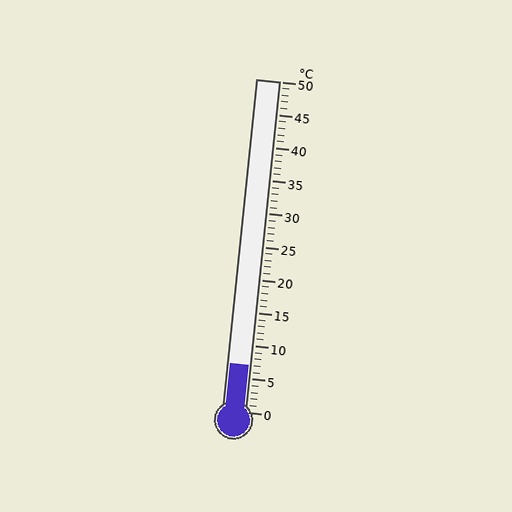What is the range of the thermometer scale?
The thermometer scale ranges from 0°C to 50°C.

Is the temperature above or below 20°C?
The temperature is below 20°C.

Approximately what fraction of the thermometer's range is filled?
The thermometer is filled to approximately 15% of its range.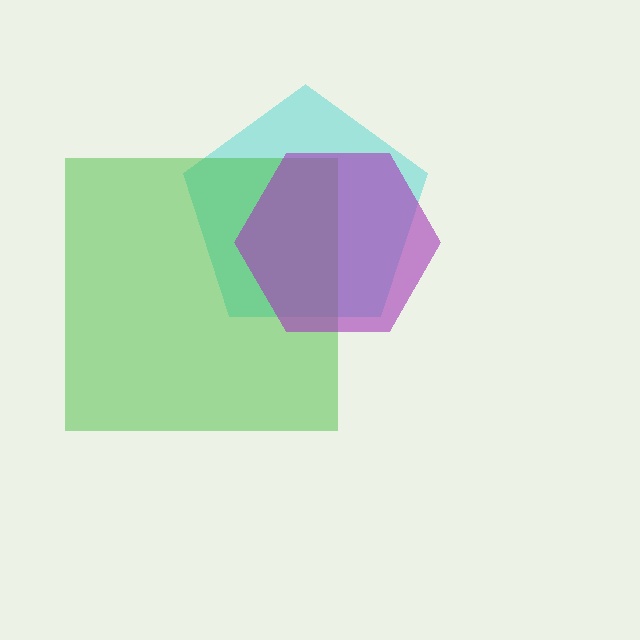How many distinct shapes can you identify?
There are 3 distinct shapes: a cyan pentagon, a green square, a purple hexagon.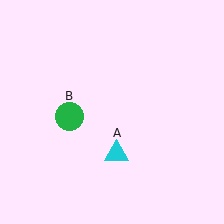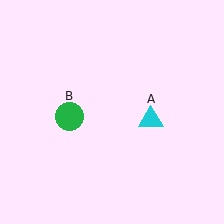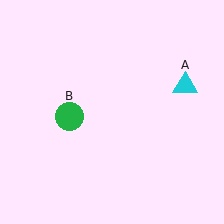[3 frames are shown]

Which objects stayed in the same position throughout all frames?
Green circle (object B) remained stationary.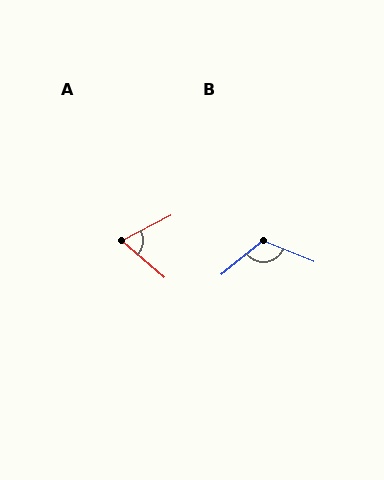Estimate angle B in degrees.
Approximately 119 degrees.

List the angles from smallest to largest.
A (68°), B (119°).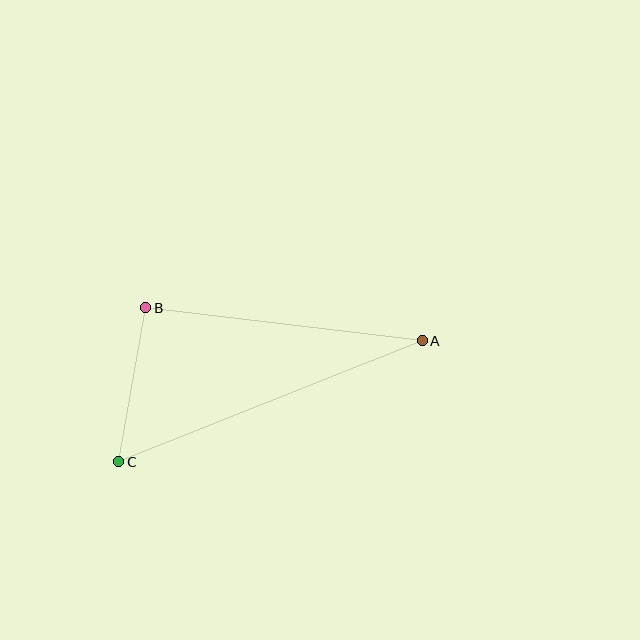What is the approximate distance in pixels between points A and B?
The distance between A and B is approximately 278 pixels.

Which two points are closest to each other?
Points B and C are closest to each other.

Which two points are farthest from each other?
Points A and C are farthest from each other.